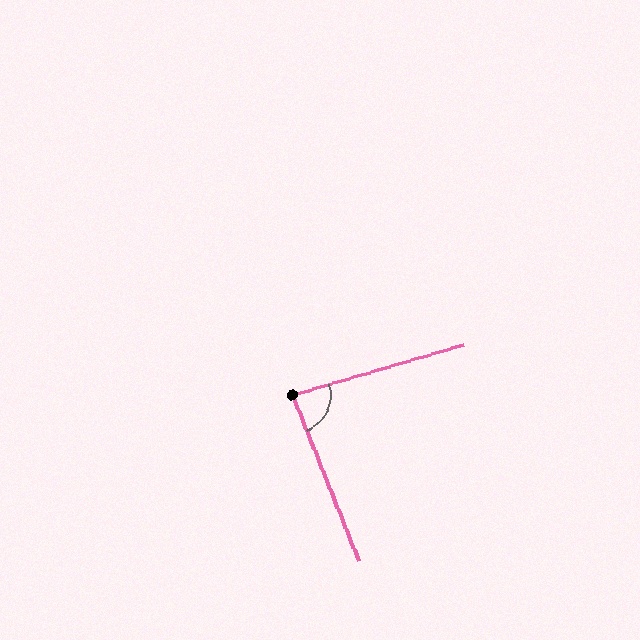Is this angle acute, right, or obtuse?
It is acute.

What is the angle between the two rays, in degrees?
Approximately 84 degrees.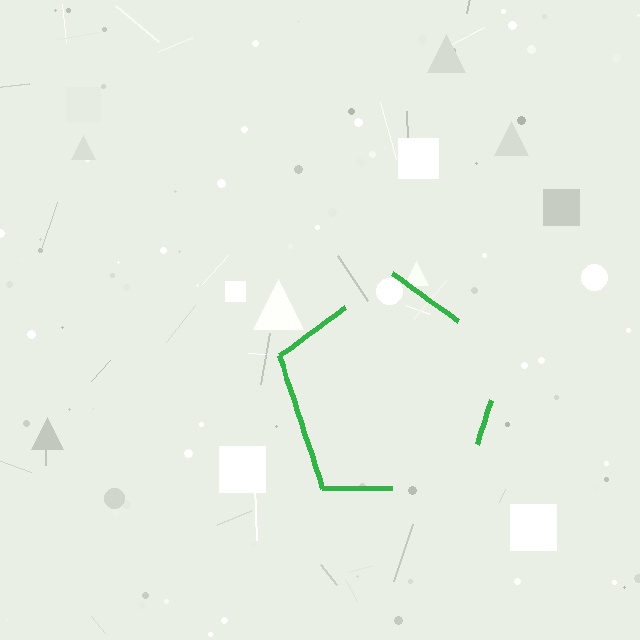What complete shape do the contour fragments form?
The contour fragments form a pentagon.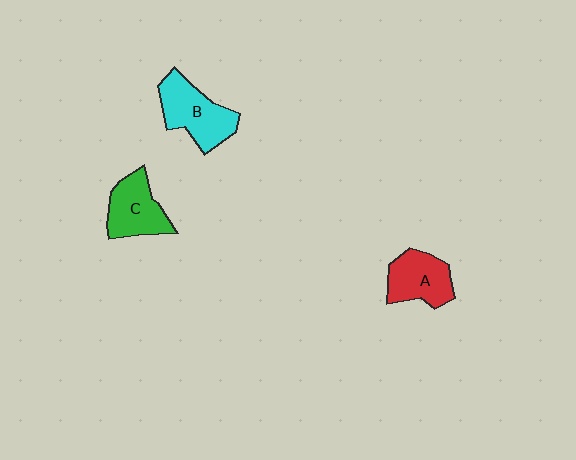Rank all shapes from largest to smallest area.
From largest to smallest: B (cyan), C (green), A (red).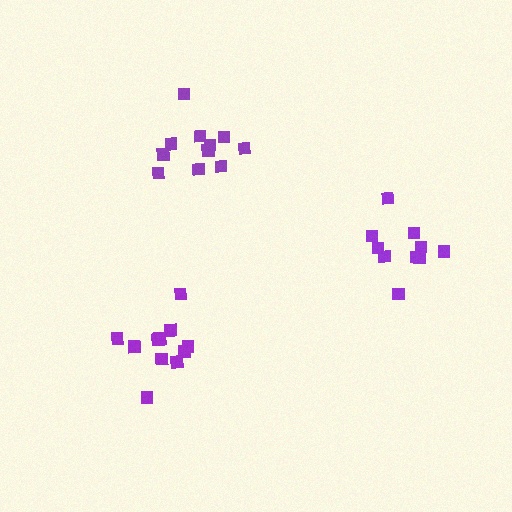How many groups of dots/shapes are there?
There are 3 groups.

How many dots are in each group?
Group 1: 11 dots, Group 2: 10 dots, Group 3: 11 dots (32 total).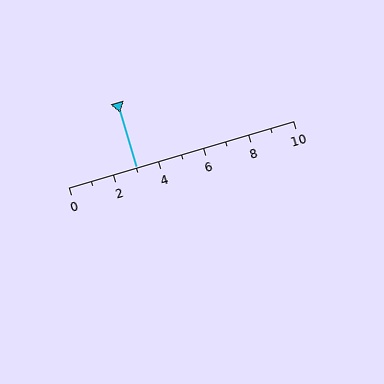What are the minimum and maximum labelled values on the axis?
The axis runs from 0 to 10.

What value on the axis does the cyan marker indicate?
The marker indicates approximately 3.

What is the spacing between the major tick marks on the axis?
The major ticks are spaced 2 apart.